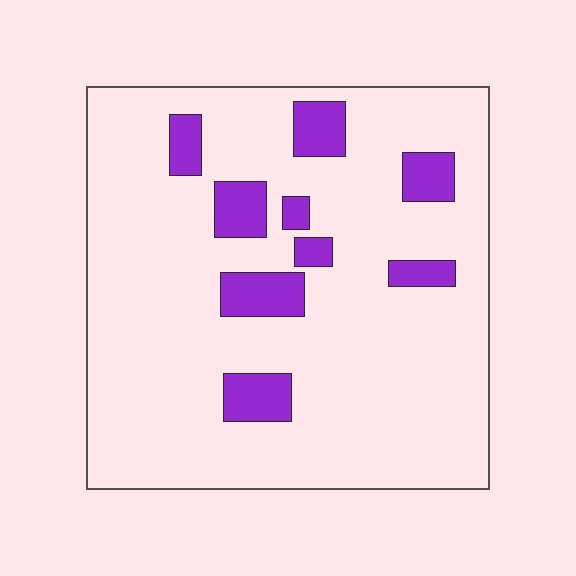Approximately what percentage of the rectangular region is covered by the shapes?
Approximately 15%.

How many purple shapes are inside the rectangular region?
9.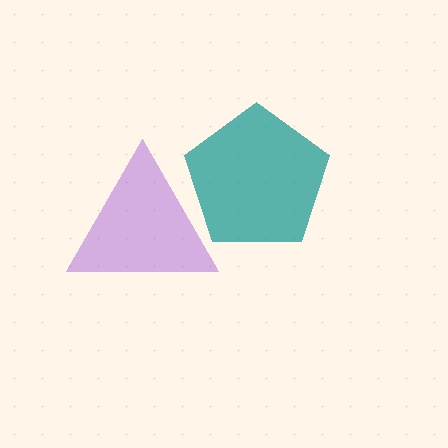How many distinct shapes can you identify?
There are 2 distinct shapes: a teal pentagon, a purple triangle.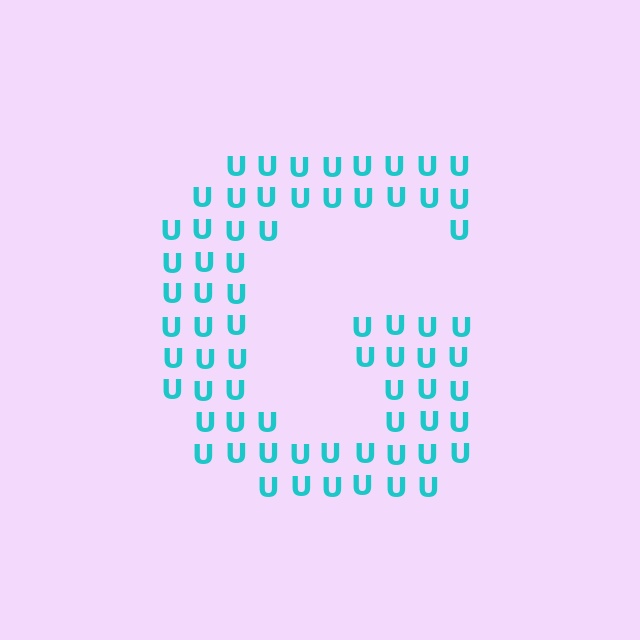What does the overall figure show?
The overall figure shows the letter G.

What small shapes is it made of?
It is made of small letter U's.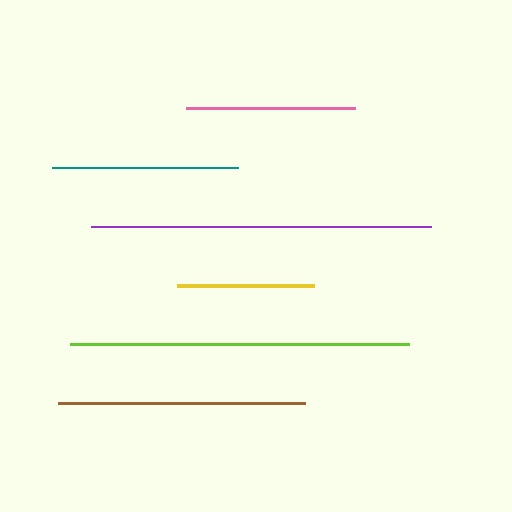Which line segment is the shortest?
The yellow line is the shortest at approximately 137 pixels.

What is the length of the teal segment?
The teal segment is approximately 185 pixels long.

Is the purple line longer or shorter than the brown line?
The purple line is longer than the brown line.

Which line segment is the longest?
The purple line is the longest at approximately 340 pixels.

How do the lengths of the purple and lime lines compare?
The purple and lime lines are approximately the same length.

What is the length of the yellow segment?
The yellow segment is approximately 137 pixels long.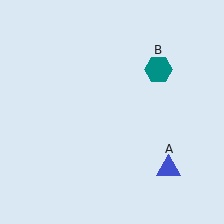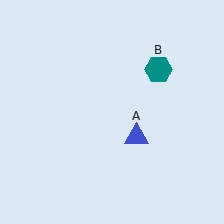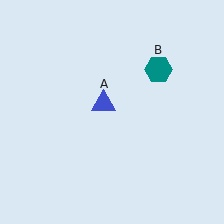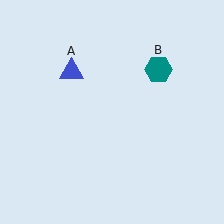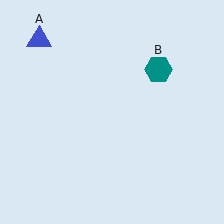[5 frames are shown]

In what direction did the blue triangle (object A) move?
The blue triangle (object A) moved up and to the left.